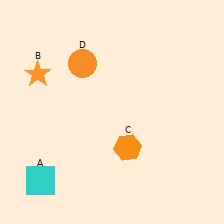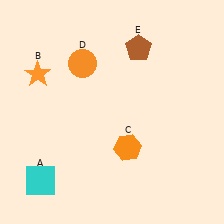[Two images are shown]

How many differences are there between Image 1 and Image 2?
There is 1 difference between the two images.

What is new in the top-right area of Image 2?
A brown pentagon (E) was added in the top-right area of Image 2.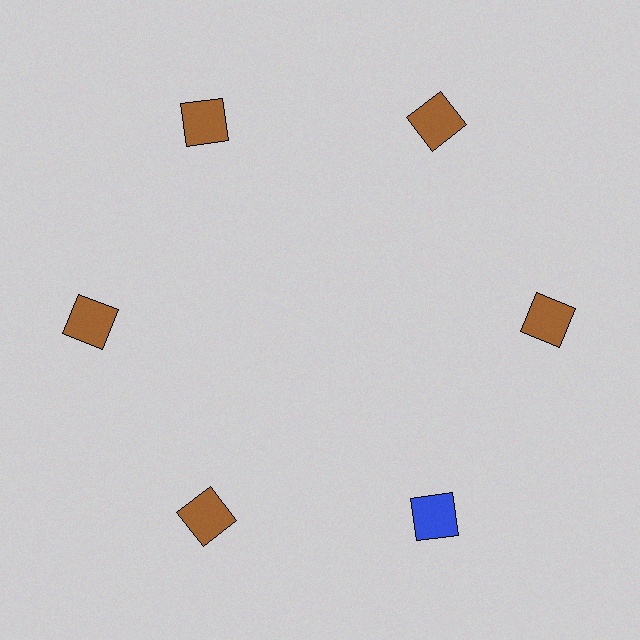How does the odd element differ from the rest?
It has a different color: blue instead of brown.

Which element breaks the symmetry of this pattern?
The blue square at roughly the 5 o'clock position breaks the symmetry. All other shapes are brown squares.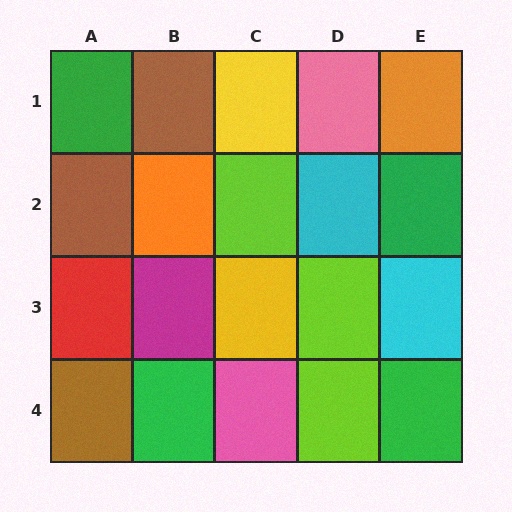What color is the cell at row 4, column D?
Lime.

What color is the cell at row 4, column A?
Brown.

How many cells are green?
4 cells are green.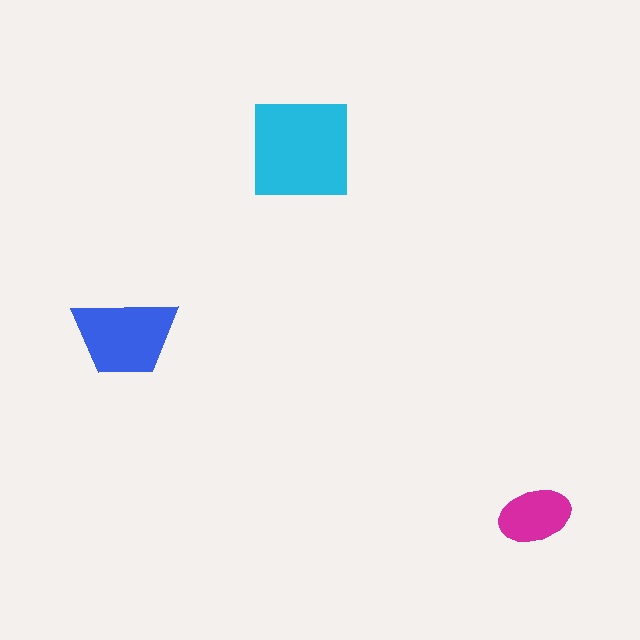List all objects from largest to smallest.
The cyan square, the blue trapezoid, the magenta ellipse.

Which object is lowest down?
The magenta ellipse is bottommost.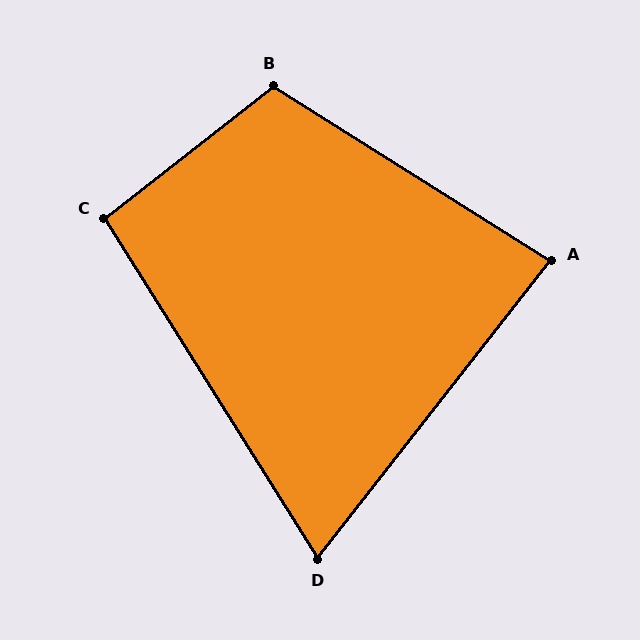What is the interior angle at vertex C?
Approximately 96 degrees (obtuse).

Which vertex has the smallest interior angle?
D, at approximately 70 degrees.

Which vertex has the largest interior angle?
B, at approximately 110 degrees.